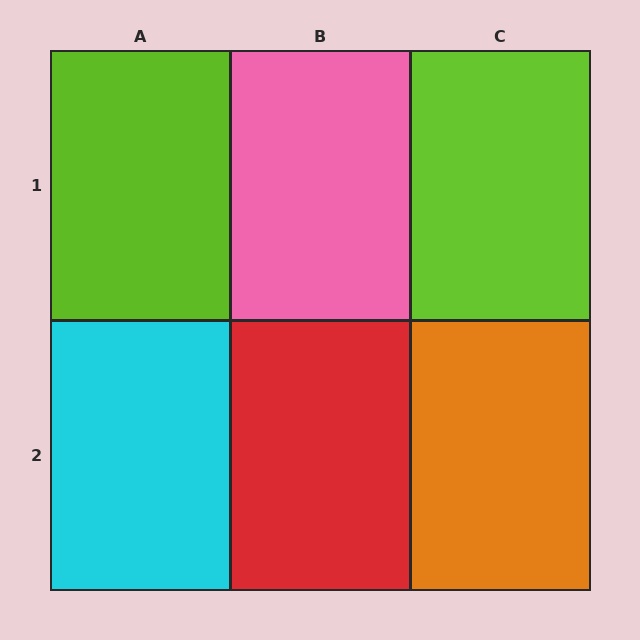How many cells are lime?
2 cells are lime.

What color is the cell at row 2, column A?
Cyan.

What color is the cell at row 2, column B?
Red.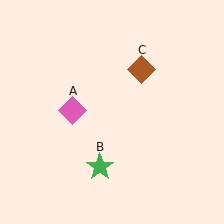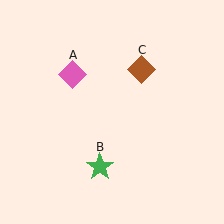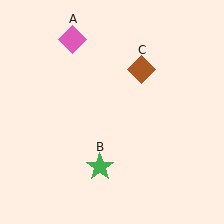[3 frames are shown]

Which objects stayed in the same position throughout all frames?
Green star (object B) and brown diamond (object C) remained stationary.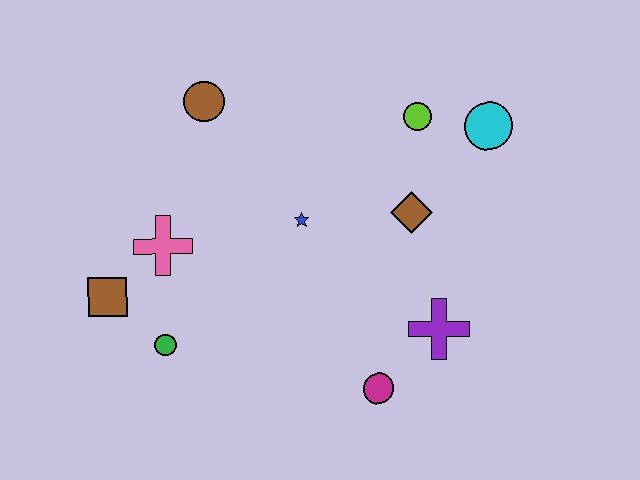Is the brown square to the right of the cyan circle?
No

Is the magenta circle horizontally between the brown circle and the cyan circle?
Yes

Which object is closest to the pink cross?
The brown square is closest to the pink cross.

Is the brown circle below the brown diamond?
No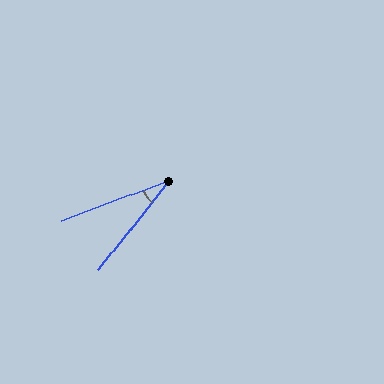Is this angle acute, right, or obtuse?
It is acute.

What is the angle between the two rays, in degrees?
Approximately 31 degrees.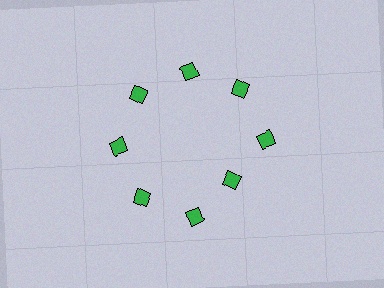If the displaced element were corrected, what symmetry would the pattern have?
It would have 8-fold rotational symmetry — the pattern would map onto itself every 45 degrees.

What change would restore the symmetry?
The symmetry would be restored by moving it outward, back onto the ring so that all 8 diamonds sit at equal angles and equal distance from the center.